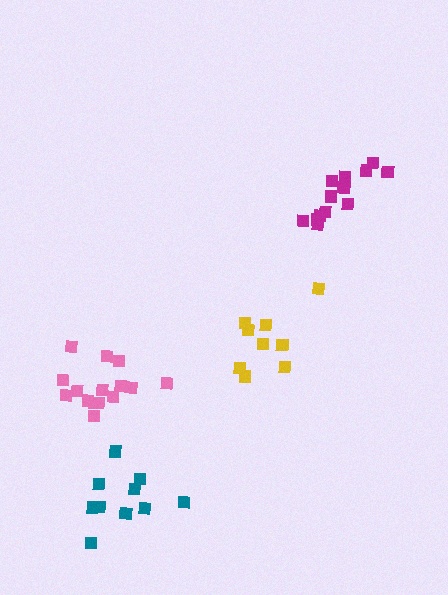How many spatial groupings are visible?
There are 4 spatial groupings.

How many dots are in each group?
Group 1: 10 dots, Group 2: 15 dots, Group 3: 14 dots, Group 4: 9 dots (48 total).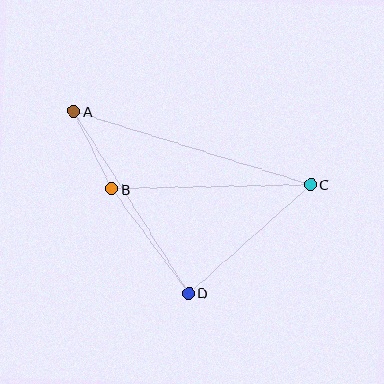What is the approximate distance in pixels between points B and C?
The distance between B and C is approximately 199 pixels.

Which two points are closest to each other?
Points A and B are closest to each other.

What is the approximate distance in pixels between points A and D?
The distance between A and D is approximately 215 pixels.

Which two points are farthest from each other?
Points A and C are farthest from each other.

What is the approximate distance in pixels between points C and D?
The distance between C and D is approximately 164 pixels.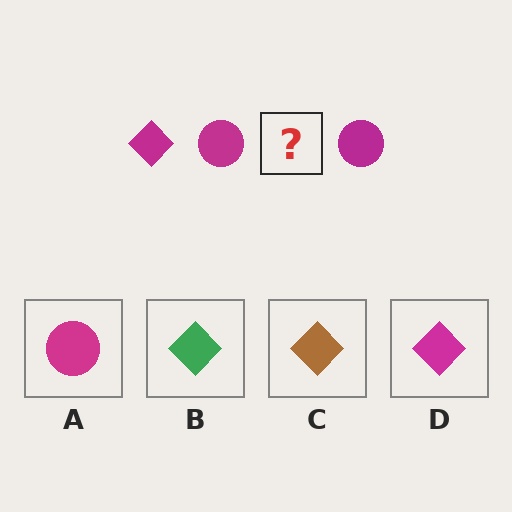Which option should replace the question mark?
Option D.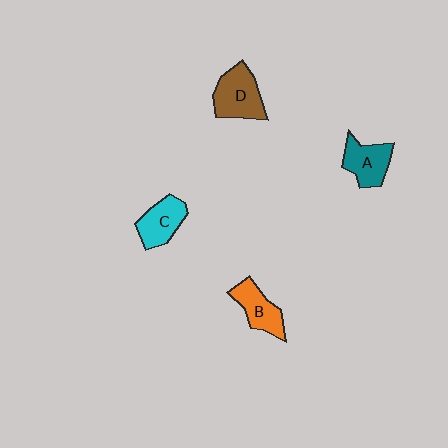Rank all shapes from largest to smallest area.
From largest to smallest: D (brown), A (teal), C (cyan), B (orange).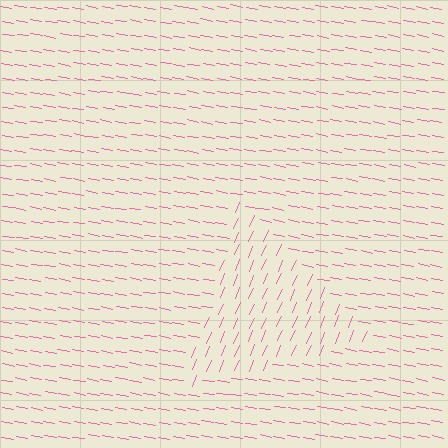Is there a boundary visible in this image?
Yes, there is a texture boundary formed by a change in line orientation.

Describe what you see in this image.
The image is filled with small pink line segments. A triangle region in the image has lines oriented differently from the surrounding lines, creating a visible texture boundary.